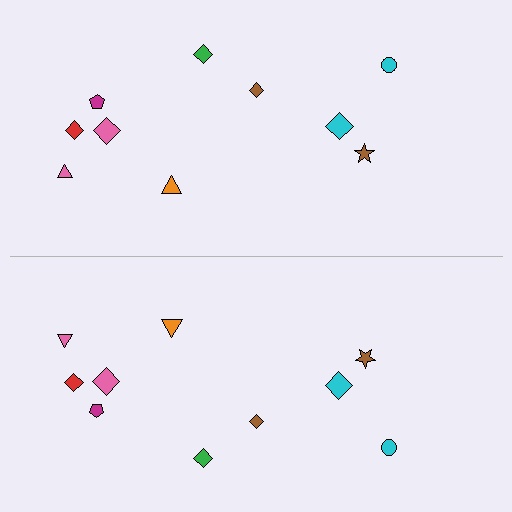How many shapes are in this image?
There are 20 shapes in this image.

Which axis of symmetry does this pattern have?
The pattern has a horizontal axis of symmetry running through the center of the image.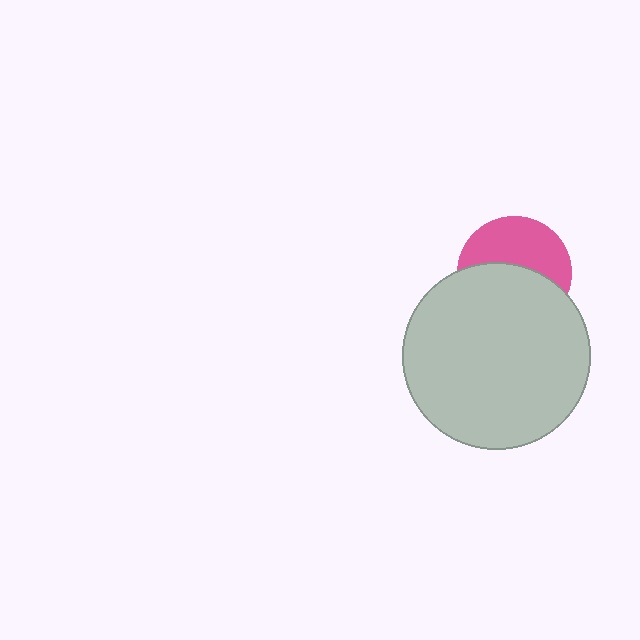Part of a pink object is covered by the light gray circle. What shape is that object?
It is a circle.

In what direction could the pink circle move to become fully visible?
The pink circle could move up. That would shift it out from behind the light gray circle entirely.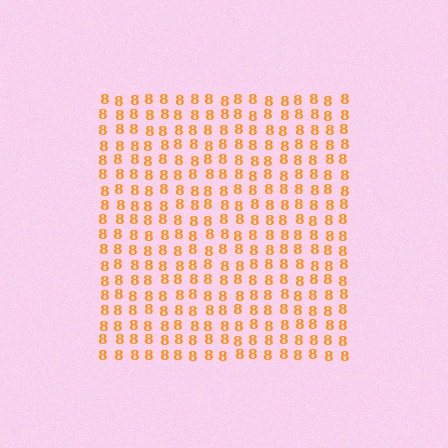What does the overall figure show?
The overall figure shows a square.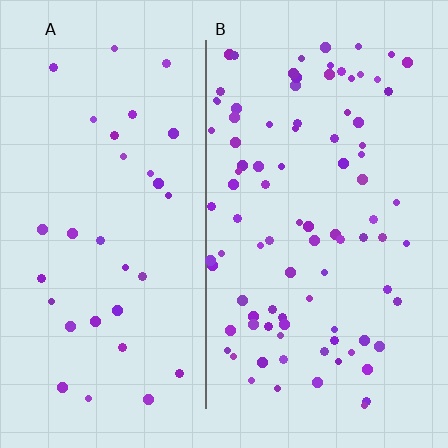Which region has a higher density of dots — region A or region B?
B (the right).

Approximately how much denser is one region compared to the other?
Approximately 2.7× — region B over region A.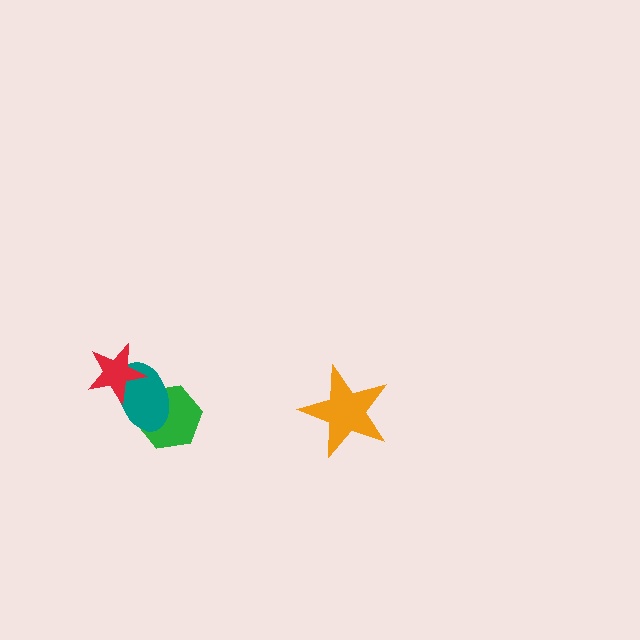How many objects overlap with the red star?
1 object overlaps with the red star.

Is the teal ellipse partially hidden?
Yes, it is partially covered by another shape.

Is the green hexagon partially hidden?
Yes, it is partially covered by another shape.